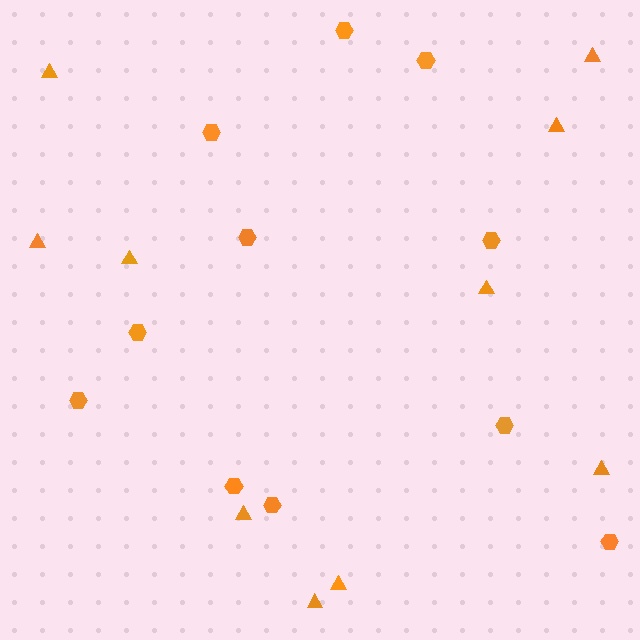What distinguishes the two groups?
There are 2 groups: one group of hexagons (11) and one group of triangles (10).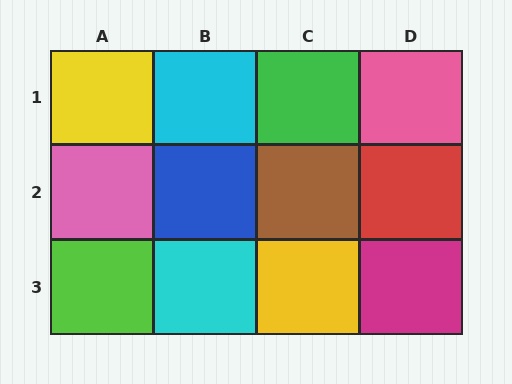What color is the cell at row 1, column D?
Pink.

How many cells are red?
1 cell is red.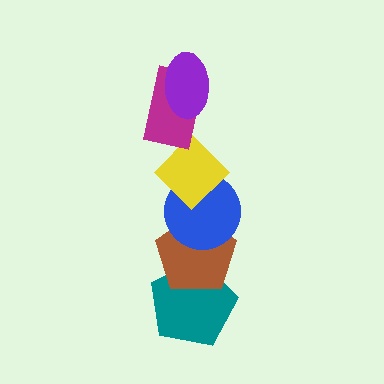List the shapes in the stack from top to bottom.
From top to bottom: the purple ellipse, the magenta rectangle, the yellow diamond, the blue circle, the brown pentagon, the teal pentagon.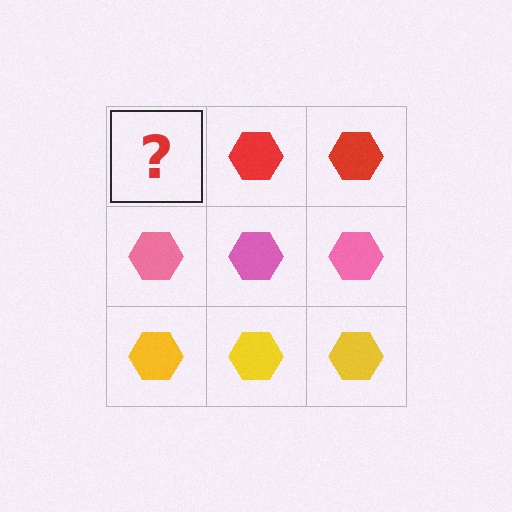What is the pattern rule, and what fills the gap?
The rule is that each row has a consistent color. The gap should be filled with a red hexagon.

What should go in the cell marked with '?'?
The missing cell should contain a red hexagon.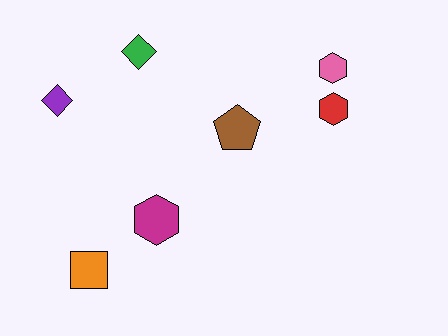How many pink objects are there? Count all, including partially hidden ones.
There is 1 pink object.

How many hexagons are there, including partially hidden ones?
There are 3 hexagons.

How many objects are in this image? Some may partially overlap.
There are 7 objects.